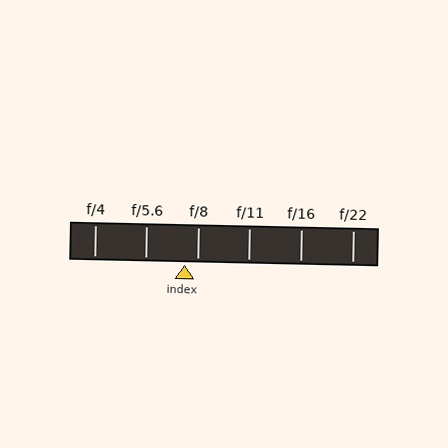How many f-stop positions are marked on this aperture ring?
There are 6 f-stop positions marked.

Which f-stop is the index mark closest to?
The index mark is closest to f/8.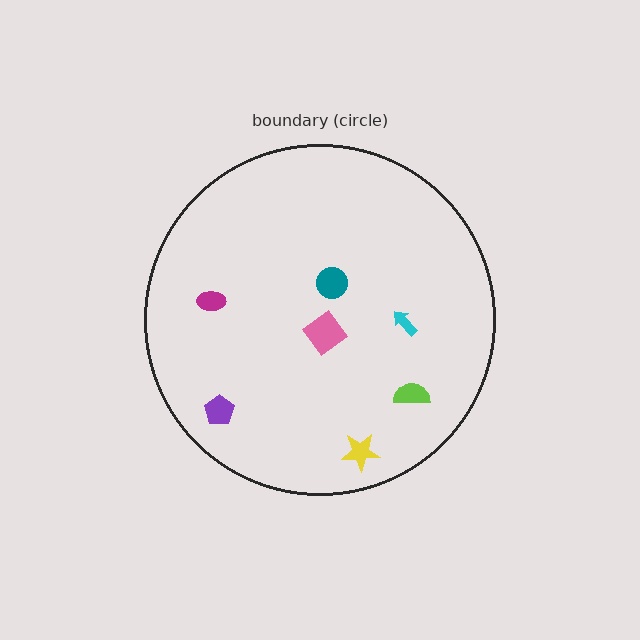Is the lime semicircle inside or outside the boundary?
Inside.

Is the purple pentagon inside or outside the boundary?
Inside.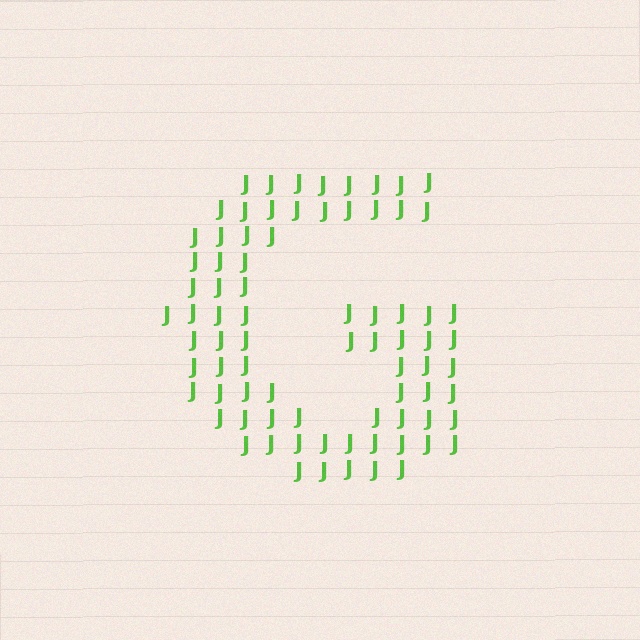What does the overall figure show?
The overall figure shows the letter G.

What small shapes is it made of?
It is made of small letter J's.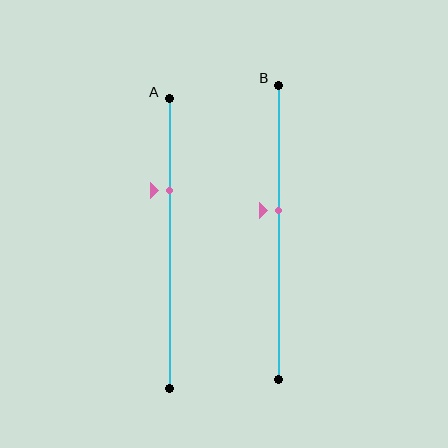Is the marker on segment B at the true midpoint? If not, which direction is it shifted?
No, the marker on segment B is shifted upward by about 7% of the segment length.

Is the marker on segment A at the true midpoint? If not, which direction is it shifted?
No, the marker on segment A is shifted upward by about 18% of the segment length.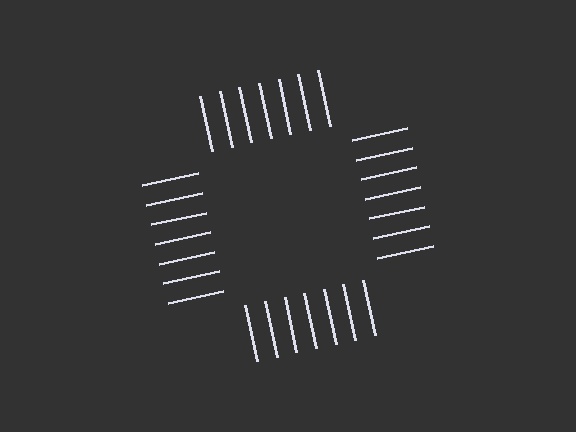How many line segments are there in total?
28 — 7 along each of the 4 edges.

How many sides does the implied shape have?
4 sides — the line-ends trace a square.